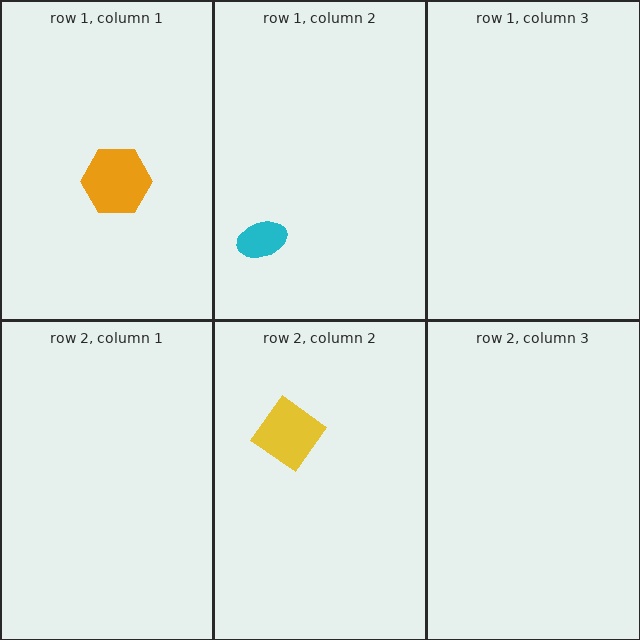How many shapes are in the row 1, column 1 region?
1.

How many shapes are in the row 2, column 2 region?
1.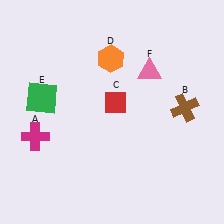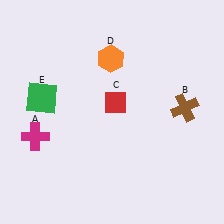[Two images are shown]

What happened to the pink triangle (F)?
The pink triangle (F) was removed in Image 2. It was in the top-right area of Image 1.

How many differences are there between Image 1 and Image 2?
There is 1 difference between the two images.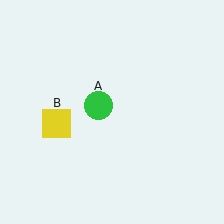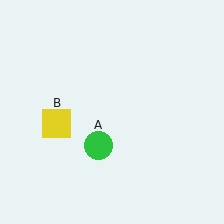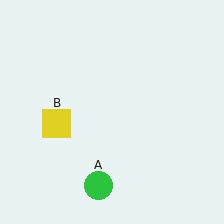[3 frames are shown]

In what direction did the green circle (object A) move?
The green circle (object A) moved down.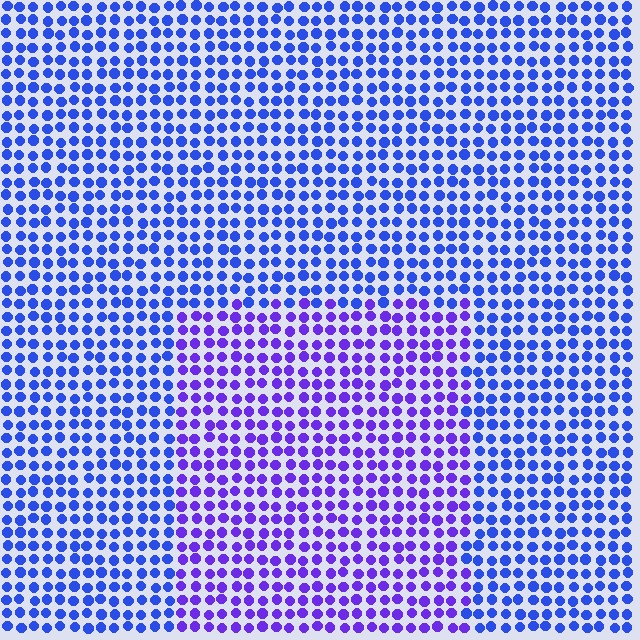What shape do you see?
I see a rectangle.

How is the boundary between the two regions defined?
The boundary is defined purely by a slight shift in hue (about 32 degrees). Spacing, size, and orientation are identical on both sides.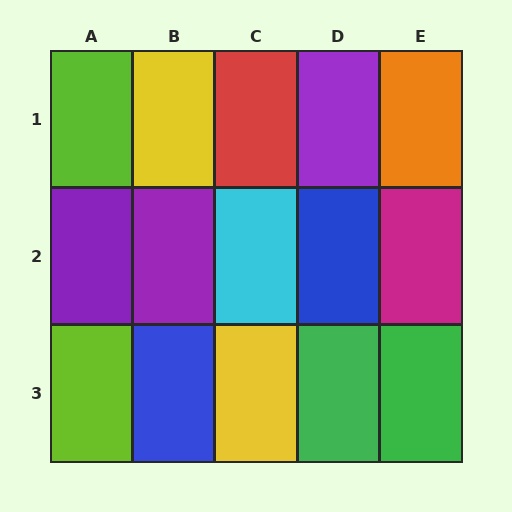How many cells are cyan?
1 cell is cyan.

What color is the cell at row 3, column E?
Green.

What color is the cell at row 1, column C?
Red.